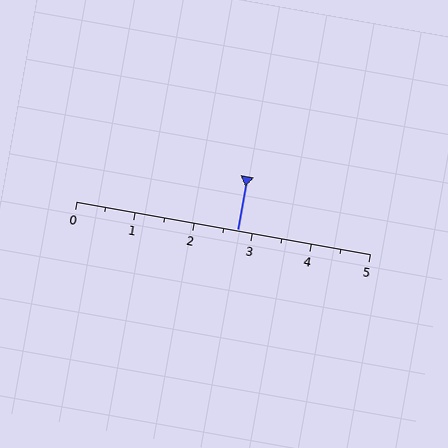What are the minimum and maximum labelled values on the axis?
The axis runs from 0 to 5.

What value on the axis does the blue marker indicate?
The marker indicates approximately 2.8.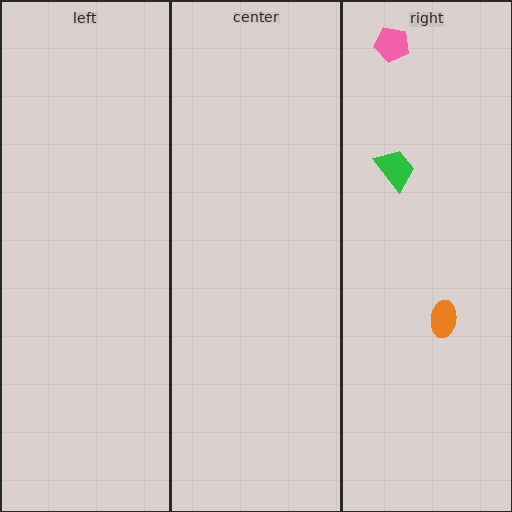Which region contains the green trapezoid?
The right region.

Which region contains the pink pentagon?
The right region.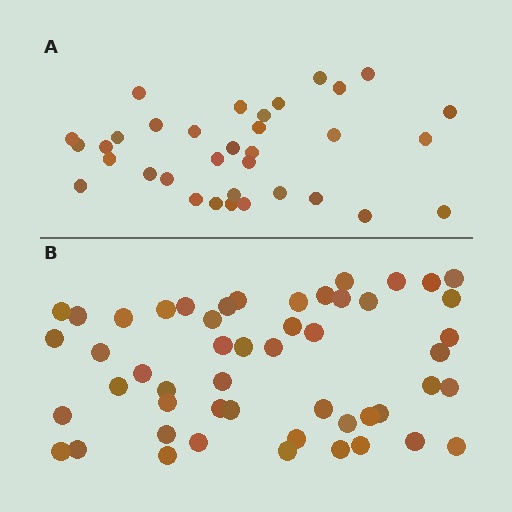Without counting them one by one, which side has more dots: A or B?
Region B (the bottom region) has more dots.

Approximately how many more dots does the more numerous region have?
Region B has approximately 15 more dots than region A.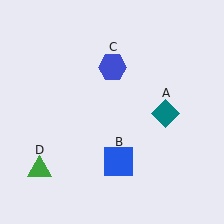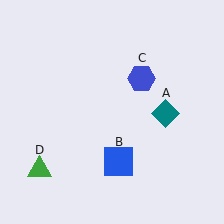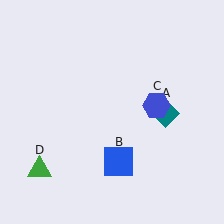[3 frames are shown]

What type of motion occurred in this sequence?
The blue hexagon (object C) rotated clockwise around the center of the scene.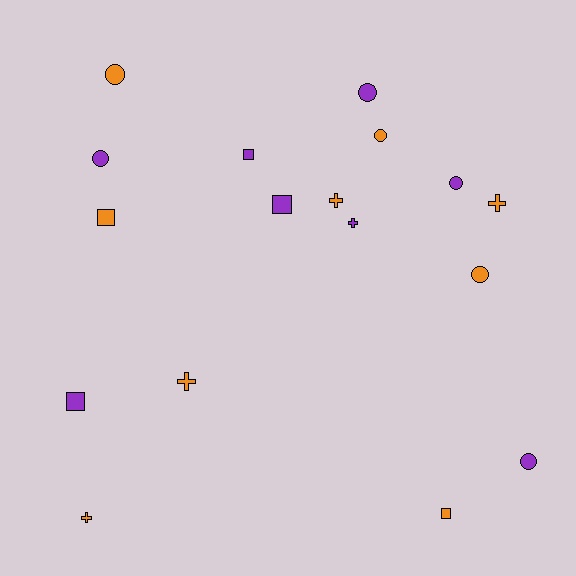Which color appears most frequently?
Orange, with 9 objects.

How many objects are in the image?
There are 17 objects.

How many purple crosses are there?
There is 1 purple cross.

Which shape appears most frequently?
Circle, with 7 objects.